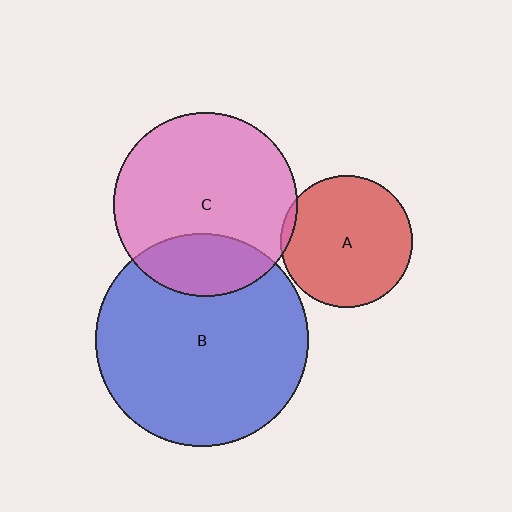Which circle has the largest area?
Circle B (blue).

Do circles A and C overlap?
Yes.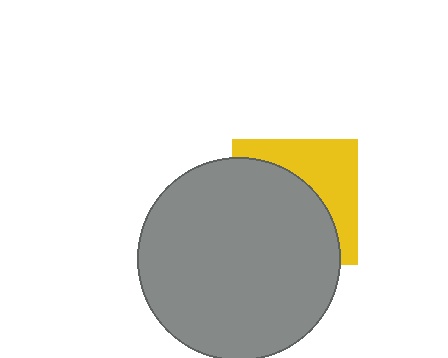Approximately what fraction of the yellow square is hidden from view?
Roughly 61% of the yellow square is hidden behind the gray circle.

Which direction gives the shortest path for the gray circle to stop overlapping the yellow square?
Moving toward the lower-left gives the shortest separation.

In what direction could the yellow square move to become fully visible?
The yellow square could move toward the upper-right. That would shift it out from behind the gray circle entirely.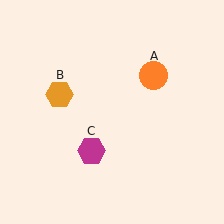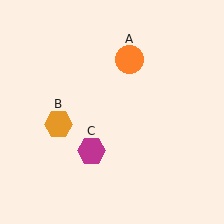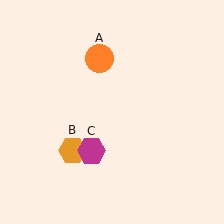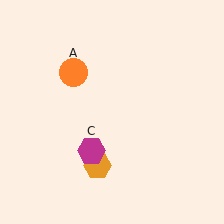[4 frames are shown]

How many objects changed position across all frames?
2 objects changed position: orange circle (object A), orange hexagon (object B).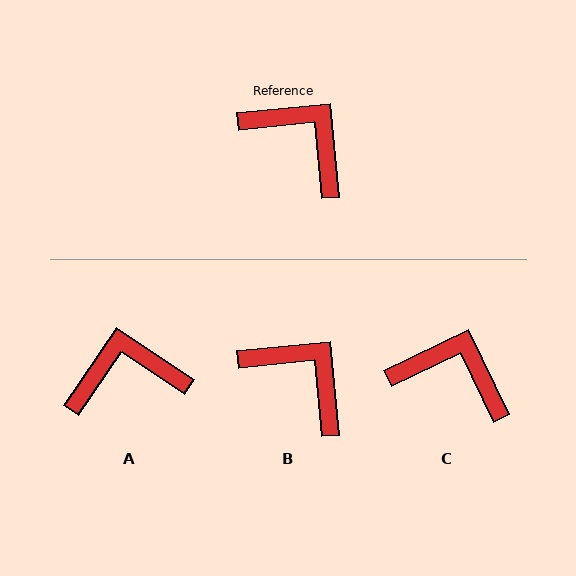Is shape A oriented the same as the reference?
No, it is off by about 51 degrees.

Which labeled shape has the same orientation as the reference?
B.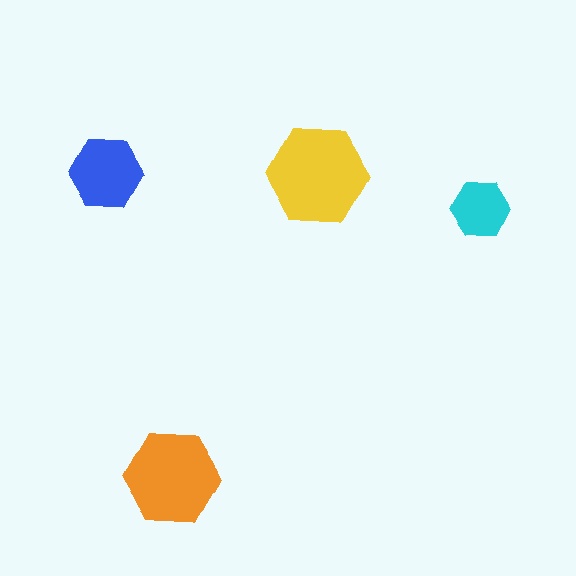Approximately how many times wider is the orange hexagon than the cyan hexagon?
About 1.5 times wider.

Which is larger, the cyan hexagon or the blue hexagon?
The blue one.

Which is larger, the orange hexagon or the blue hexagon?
The orange one.